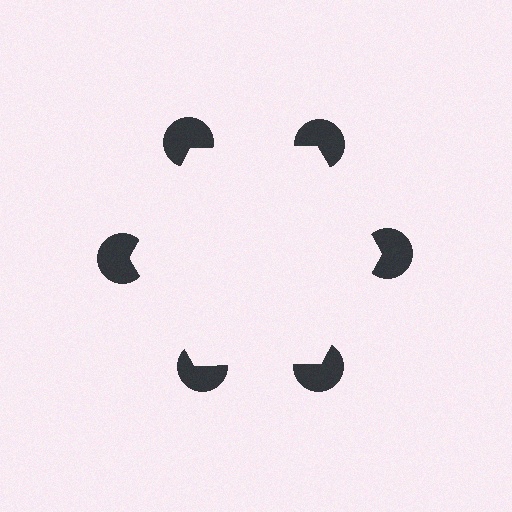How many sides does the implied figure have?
6 sides.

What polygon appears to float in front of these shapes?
An illusory hexagon — its edges are inferred from the aligned wedge cuts in the pac-man discs, not physically drawn.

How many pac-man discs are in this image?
There are 6 — one at each vertex of the illusory hexagon.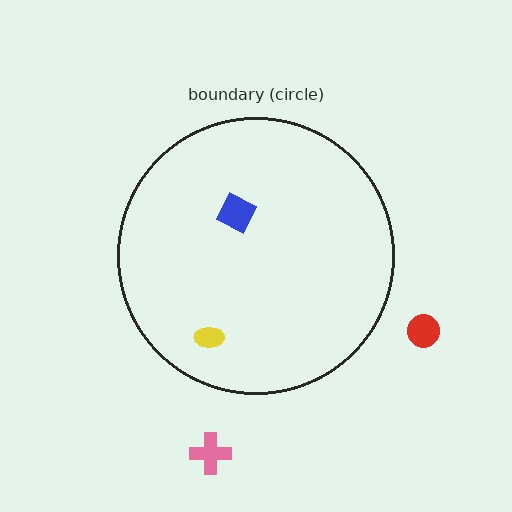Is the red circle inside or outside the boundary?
Outside.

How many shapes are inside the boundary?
2 inside, 2 outside.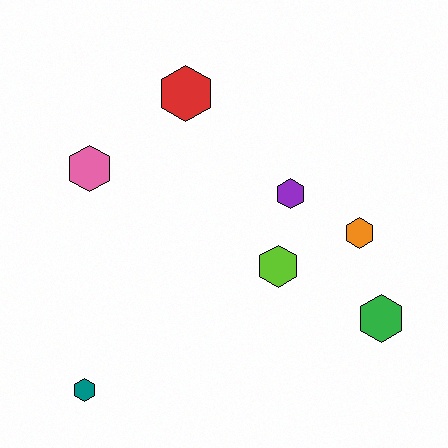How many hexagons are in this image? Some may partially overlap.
There are 7 hexagons.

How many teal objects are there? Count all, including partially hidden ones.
There is 1 teal object.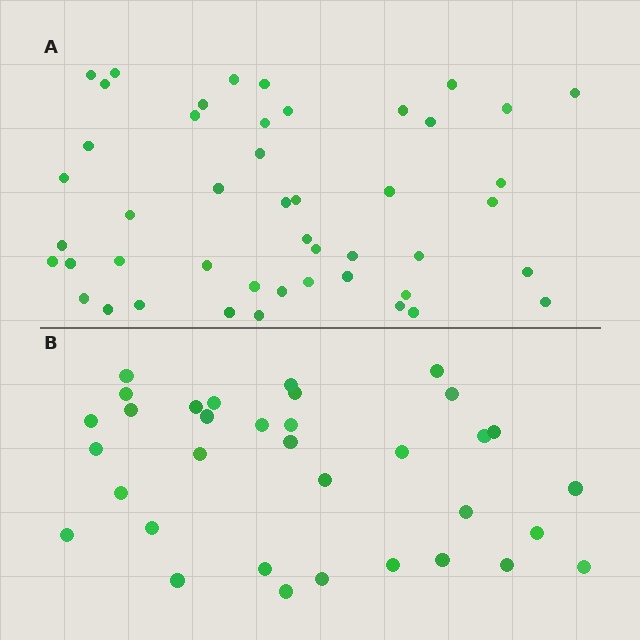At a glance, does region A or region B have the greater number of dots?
Region A (the top region) has more dots.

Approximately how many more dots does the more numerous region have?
Region A has approximately 15 more dots than region B.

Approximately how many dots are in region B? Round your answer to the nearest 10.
About 30 dots. (The exact count is 34, which rounds to 30.)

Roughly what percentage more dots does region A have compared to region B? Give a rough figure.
About 40% more.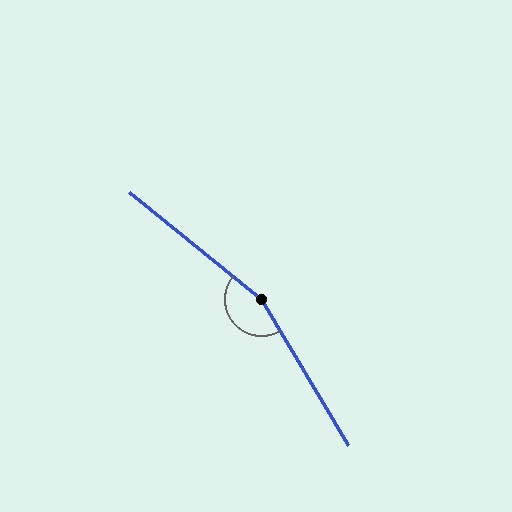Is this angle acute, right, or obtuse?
It is obtuse.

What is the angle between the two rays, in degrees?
Approximately 160 degrees.